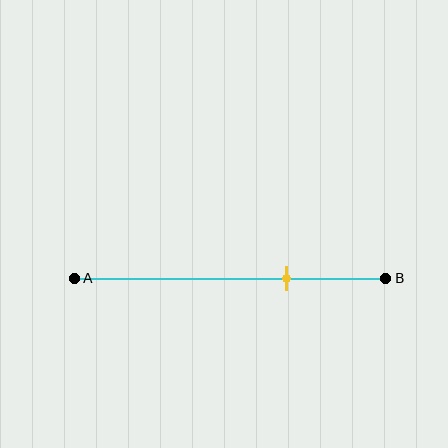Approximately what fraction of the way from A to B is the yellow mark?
The yellow mark is approximately 70% of the way from A to B.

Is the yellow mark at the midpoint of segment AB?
No, the mark is at about 70% from A, not at the 50% midpoint.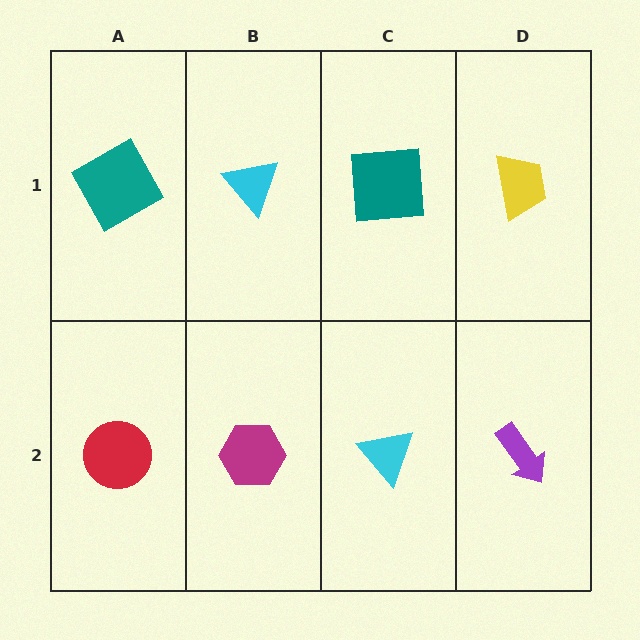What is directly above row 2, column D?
A yellow trapezoid.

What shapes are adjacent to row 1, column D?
A purple arrow (row 2, column D), a teal square (row 1, column C).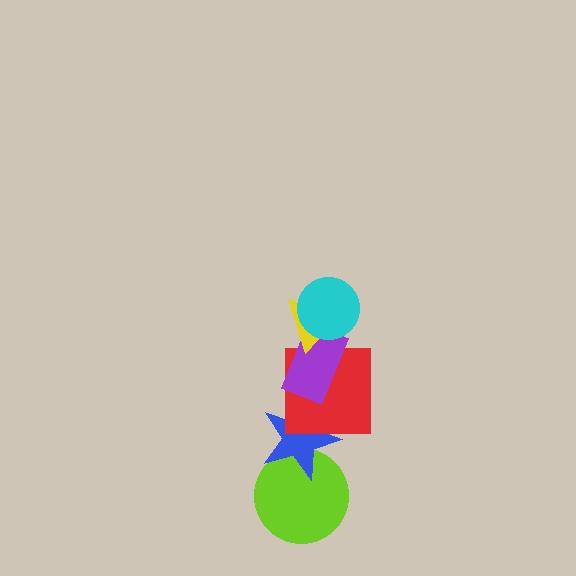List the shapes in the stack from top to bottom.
From top to bottom: the cyan circle, the yellow triangle, the purple rectangle, the red square, the blue star, the lime circle.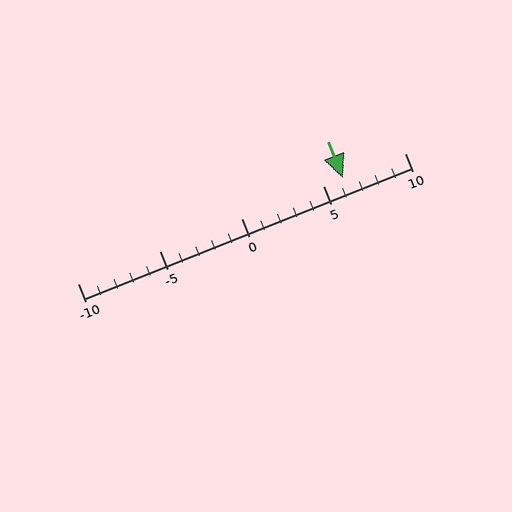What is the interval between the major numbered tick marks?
The major tick marks are spaced 5 units apart.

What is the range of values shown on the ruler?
The ruler shows values from -10 to 10.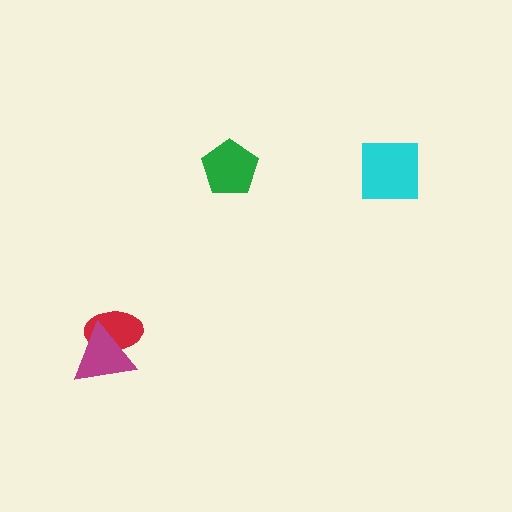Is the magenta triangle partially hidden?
No, no other shape covers it.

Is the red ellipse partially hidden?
Yes, it is partially covered by another shape.